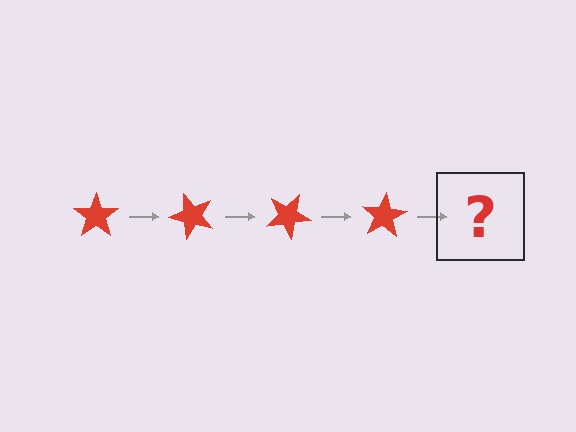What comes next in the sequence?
The next element should be a red star rotated 200 degrees.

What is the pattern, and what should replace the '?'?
The pattern is that the star rotates 50 degrees each step. The '?' should be a red star rotated 200 degrees.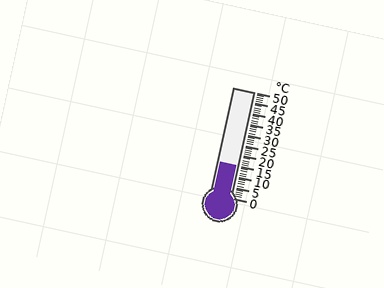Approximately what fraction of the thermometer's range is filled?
The thermometer is filled to approximately 30% of its range.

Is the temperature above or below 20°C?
The temperature is below 20°C.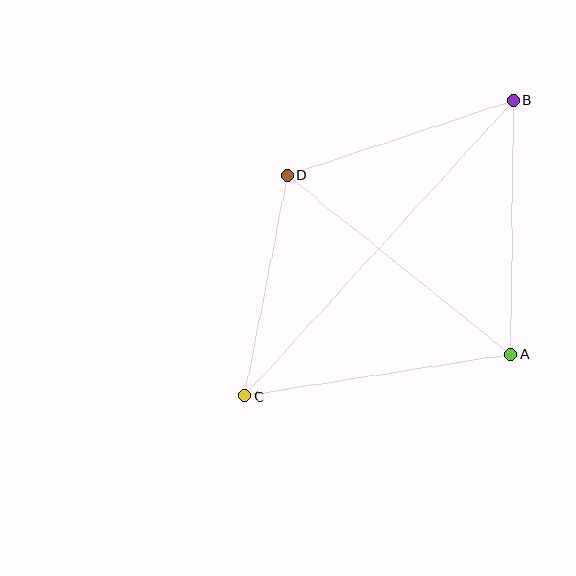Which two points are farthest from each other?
Points B and C are farthest from each other.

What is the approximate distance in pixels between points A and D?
The distance between A and D is approximately 286 pixels.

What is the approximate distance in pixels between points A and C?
The distance between A and C is approximately 269 pixels.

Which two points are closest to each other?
Points C and D are closest to each other.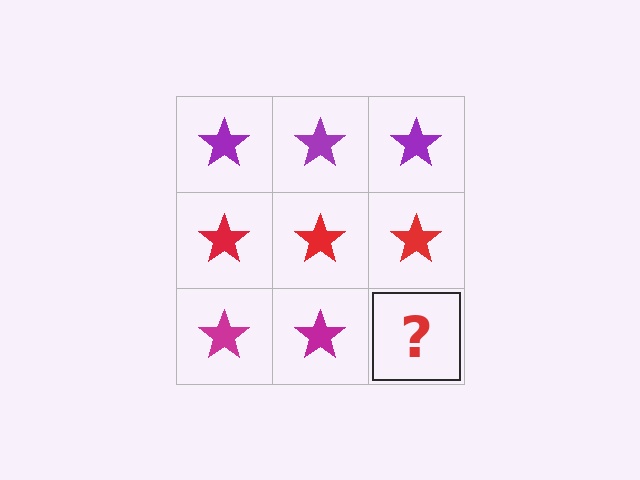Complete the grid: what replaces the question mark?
The question mark should be replaced with a magenta star.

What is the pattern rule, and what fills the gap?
The rule is that each row has a consistent color. The gap should be filled with a magenta star.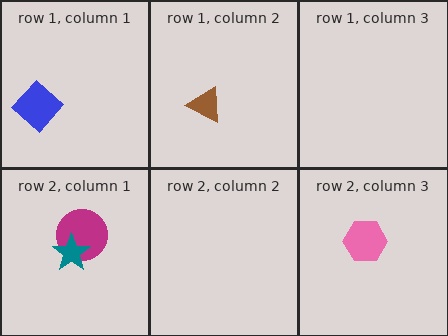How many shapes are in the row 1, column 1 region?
1.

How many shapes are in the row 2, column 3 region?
1.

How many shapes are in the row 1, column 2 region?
1.